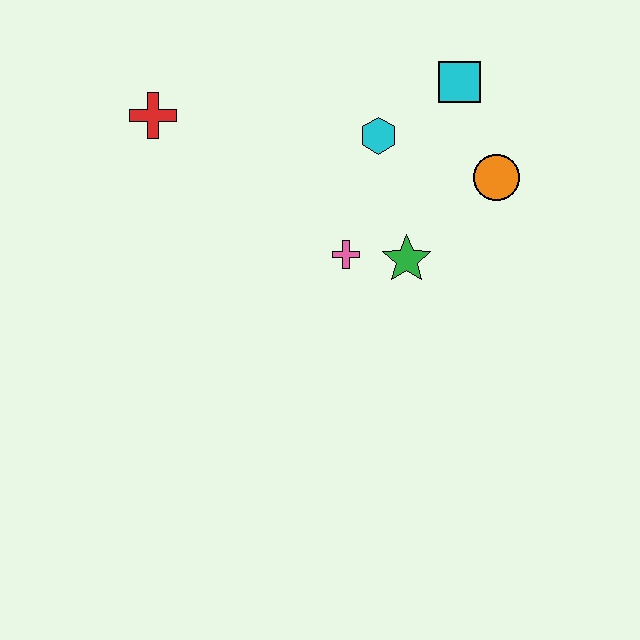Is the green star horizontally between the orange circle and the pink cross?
Yes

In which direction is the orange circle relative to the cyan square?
The orange circle is below the cyan square.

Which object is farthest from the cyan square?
The red cross is farthest from the cyan square.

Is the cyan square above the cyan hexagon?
Yes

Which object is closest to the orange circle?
The cyan square is closest to the orange circle.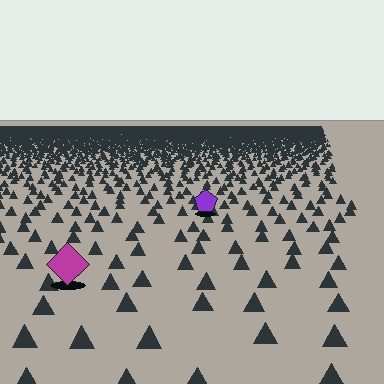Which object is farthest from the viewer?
The purple pentagon is farthest from the viewer. It appears smaller and the ground texture around it is denser.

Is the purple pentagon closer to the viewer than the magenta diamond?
No. The magenta diamond is closer — you can tell from the texture gradient: the ground texture is coarser near it.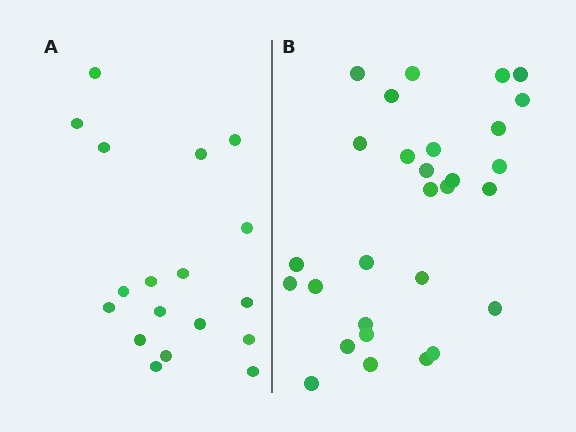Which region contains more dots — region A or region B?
Region B (the right region) has more dots.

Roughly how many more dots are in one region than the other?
Region B has roughly 12 or so more dots than region A.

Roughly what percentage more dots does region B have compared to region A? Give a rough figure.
About 60% more.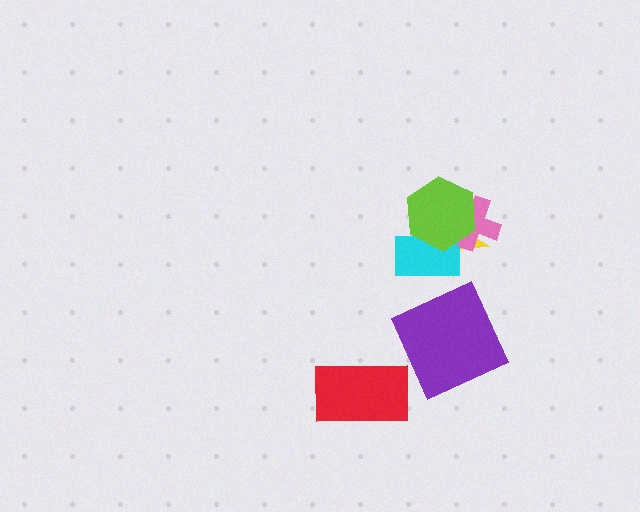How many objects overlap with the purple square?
0 objects overlap with the purple square.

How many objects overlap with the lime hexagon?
3 objects overlap with the lime hexagon.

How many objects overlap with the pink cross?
2 objects overlap with the pink cross.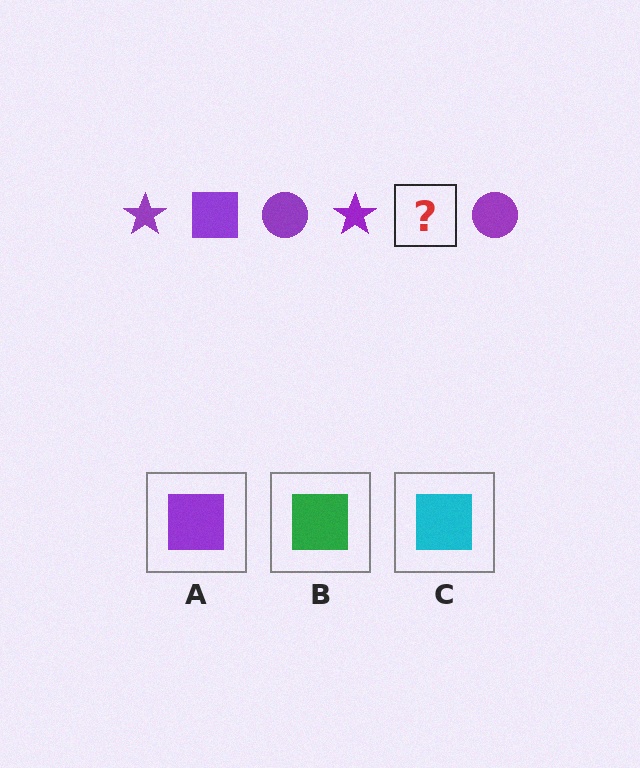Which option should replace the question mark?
Option A.